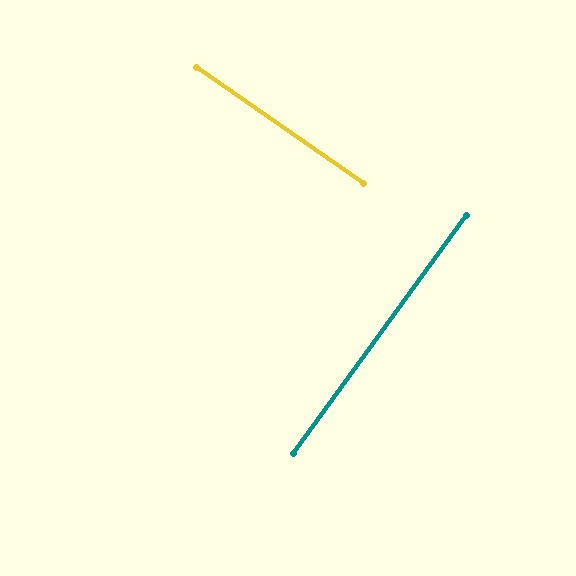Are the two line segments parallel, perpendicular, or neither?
Perpendicular — they meet at approximately 89°.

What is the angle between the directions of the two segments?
Approximately 89 degrees.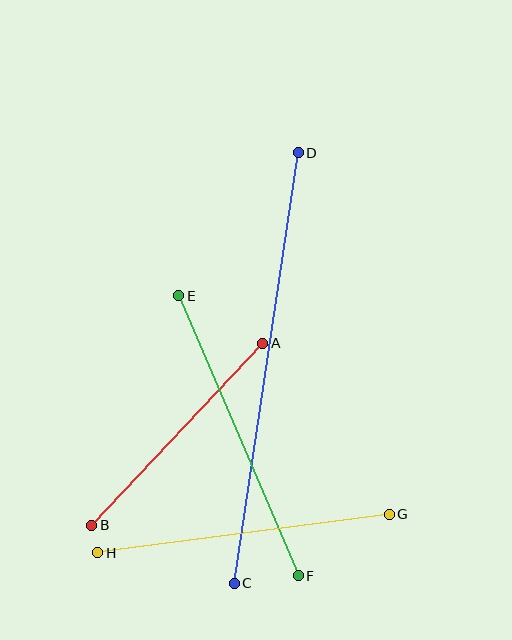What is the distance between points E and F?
The distance is approximately 304 pixels.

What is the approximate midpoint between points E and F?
The midpoint is at approximately (238, 436) pixels.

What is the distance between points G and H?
The distance is approximately 294 pixels.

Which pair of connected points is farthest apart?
Points C and D are farthest apart.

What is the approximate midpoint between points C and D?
The midpoint is at approximately (266, 368) pixels.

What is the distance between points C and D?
The distance is approximately 435 pixels.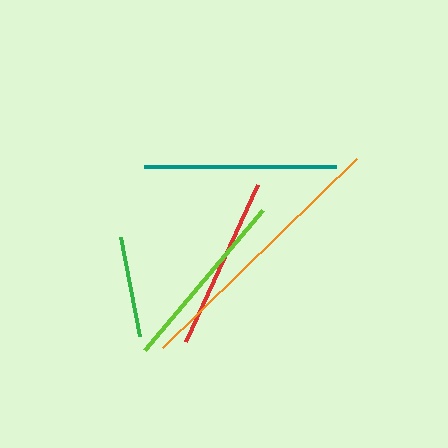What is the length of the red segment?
The red segment is approximately 173 pixels long.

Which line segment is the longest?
The orange line is the longest at approximately 271 pixels.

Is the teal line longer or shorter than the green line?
The teal line is longer than the green line.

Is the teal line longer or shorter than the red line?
The teal line is longer than the red line.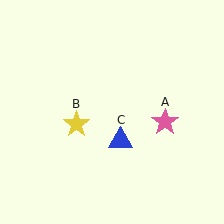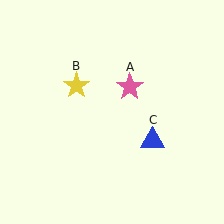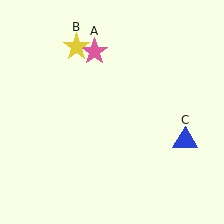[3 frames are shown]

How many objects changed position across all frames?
3 objects changed position: pink star (object A), yellow star (object B), blue triangle (object C).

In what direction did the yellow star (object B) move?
The yellow star (object B) moved up.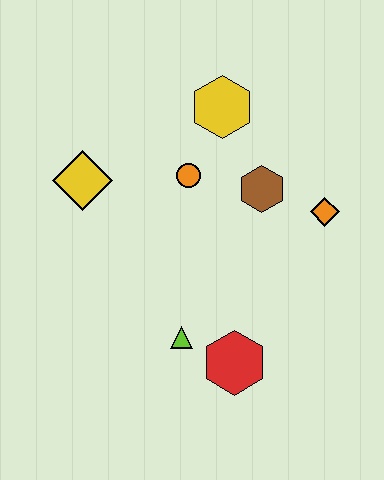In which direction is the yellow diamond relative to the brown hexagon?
The yellow diamond is to the left of the brown hexagon.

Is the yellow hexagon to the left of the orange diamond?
Yes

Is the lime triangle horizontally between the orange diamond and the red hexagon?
No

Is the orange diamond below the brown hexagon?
Yes